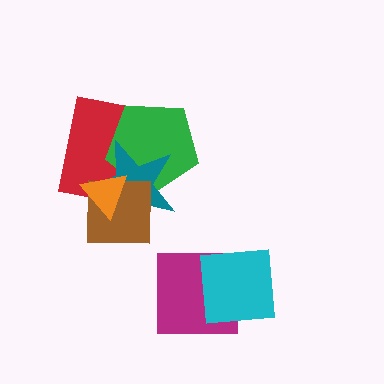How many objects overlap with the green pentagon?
3 objects overlap with the green pentagon.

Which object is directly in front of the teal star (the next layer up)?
The brown square is directly in front of the teal star.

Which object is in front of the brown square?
The orange triangle is in front of the brown square.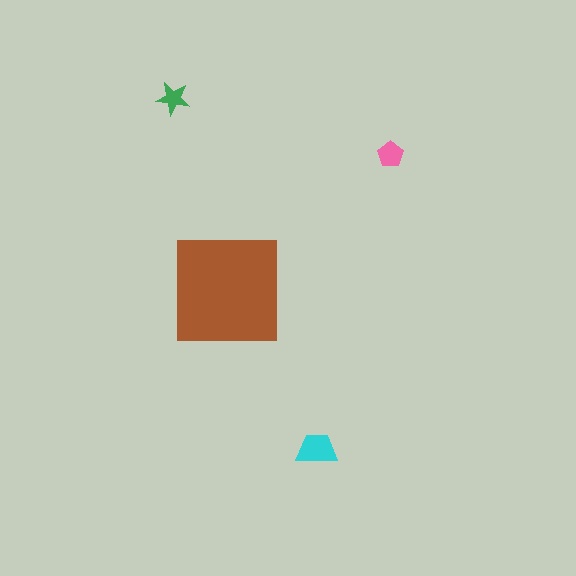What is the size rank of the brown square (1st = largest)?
1st.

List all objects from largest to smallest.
The brown square, the cyan trapezoid, the pink pentagon, the green star.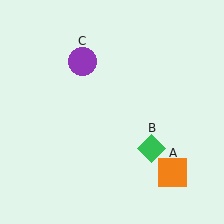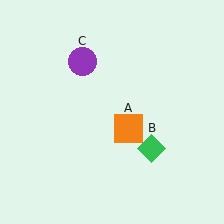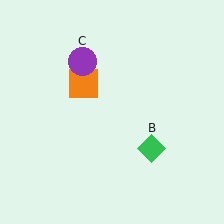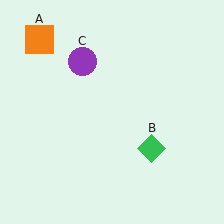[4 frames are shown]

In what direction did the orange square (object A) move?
The orange square (object A) moved up and to the left.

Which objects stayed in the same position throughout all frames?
Green diamond (object B) and purple circle (object C) remained stationary.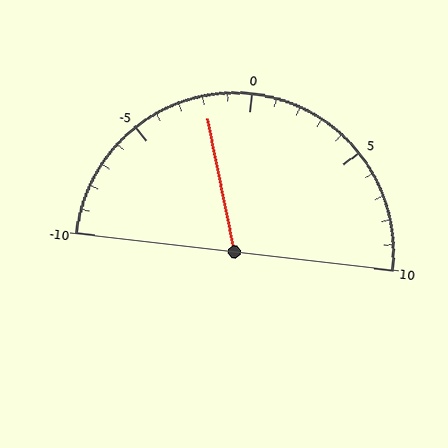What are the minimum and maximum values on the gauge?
The gauge ranges from -10 to 10.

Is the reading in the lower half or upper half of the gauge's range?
The reading is in the lower half of the range (-10 to 10).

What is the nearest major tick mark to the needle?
The nearest major tick mark is 0.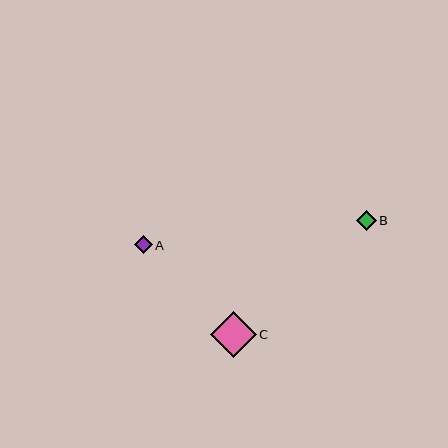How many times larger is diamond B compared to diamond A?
Diamond B is approximately 1.1 times the size of diamond A.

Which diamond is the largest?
Diamond C is the largest with a size of approximately 46 pixels.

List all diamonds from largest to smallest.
From largest to smallest: C, B, A.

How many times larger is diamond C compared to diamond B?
Diamond C is approximately 2.3 times the size of diamond B.